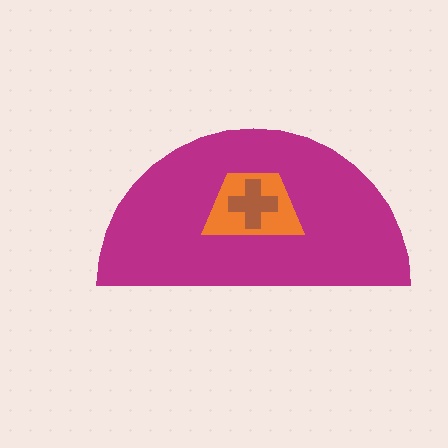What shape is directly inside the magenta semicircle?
The orange trapezoid.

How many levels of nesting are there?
3.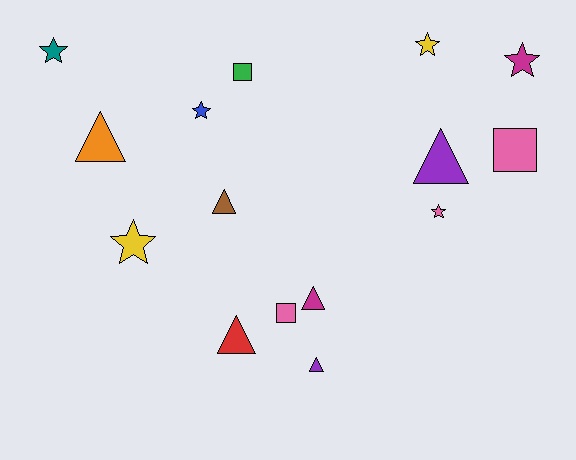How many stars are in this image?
There are 6 stars.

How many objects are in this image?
There are 15 objects.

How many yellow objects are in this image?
There are 2 yellow objects.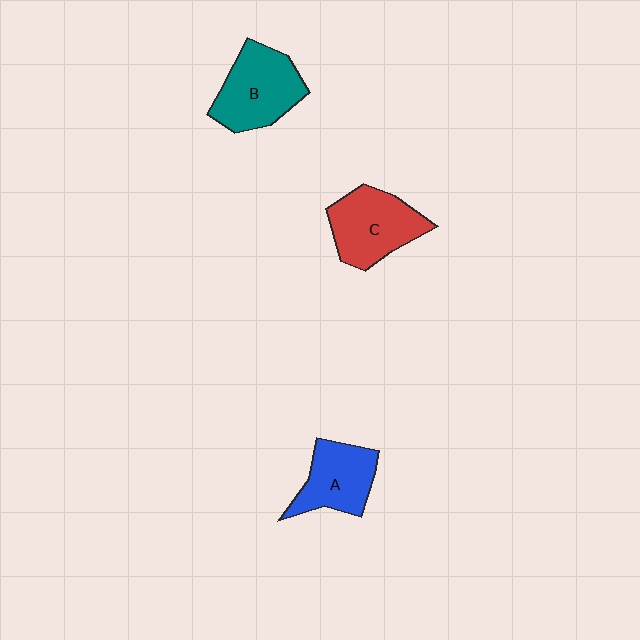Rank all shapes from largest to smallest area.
From largest to smallest: B (teal), C (red), A (blue).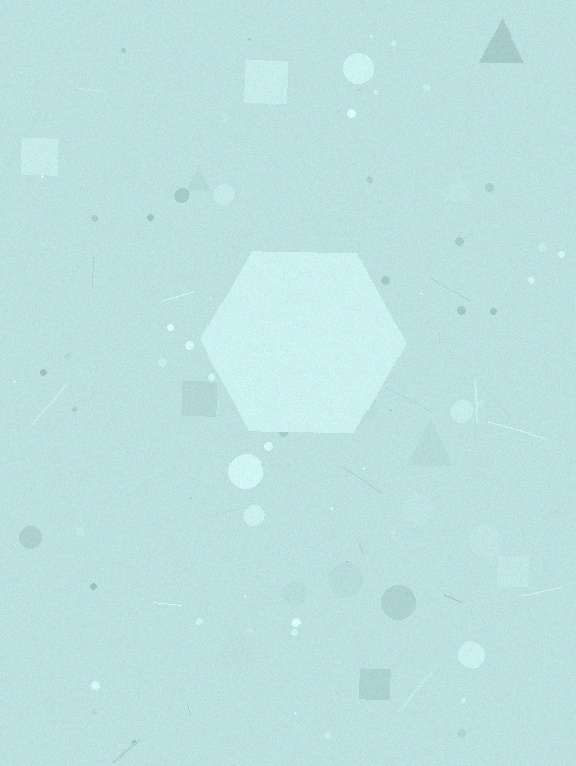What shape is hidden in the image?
A hexagon is hidden in the image.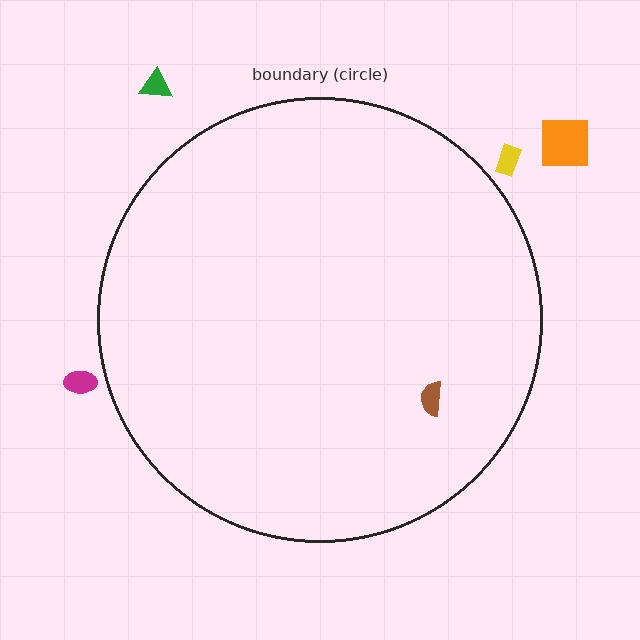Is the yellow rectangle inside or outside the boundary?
Outside.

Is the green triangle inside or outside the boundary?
Outside.